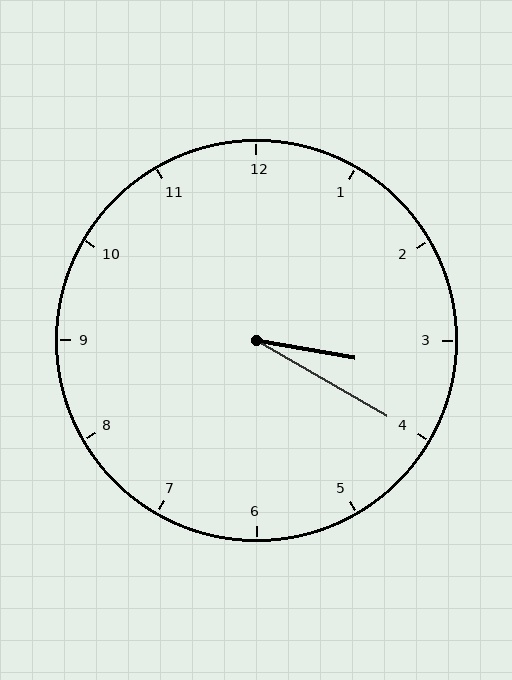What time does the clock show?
3:20.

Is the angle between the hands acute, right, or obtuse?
It is acute.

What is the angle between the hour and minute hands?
Approximately 20 degrees.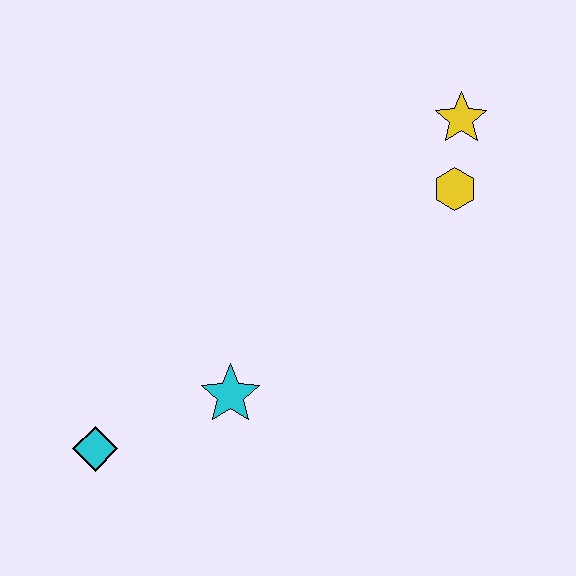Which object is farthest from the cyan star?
The yellow star is farthest from the cyan star.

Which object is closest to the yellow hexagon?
The yellow star is closest to the yellow hexagon.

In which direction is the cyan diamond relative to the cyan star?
The cyan diamond is to the left of the cyan star.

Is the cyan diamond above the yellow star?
No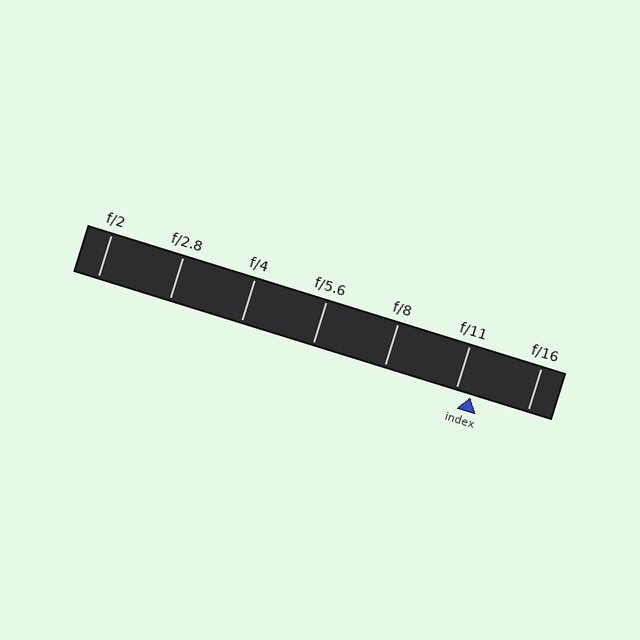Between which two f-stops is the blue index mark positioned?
The index mark is between f/11 and f/16.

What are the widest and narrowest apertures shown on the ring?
The widest aperture shown is f/2 and the narrowest is f/16.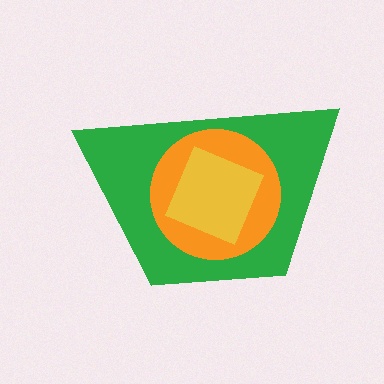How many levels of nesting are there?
3.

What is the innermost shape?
The yellow diamond.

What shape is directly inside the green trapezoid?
The orange circle.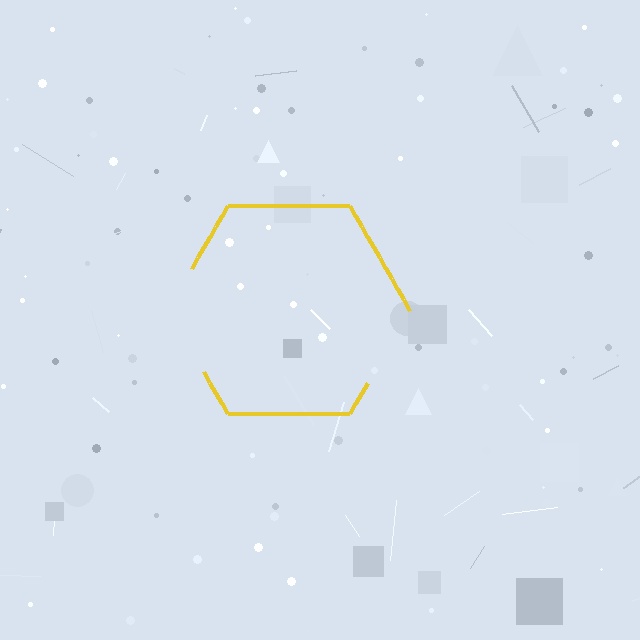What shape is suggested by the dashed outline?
The dashed outline suggests a hexagon.